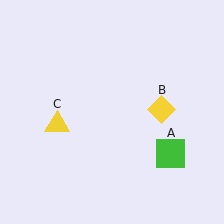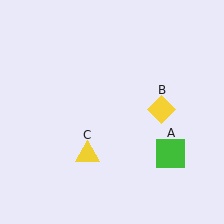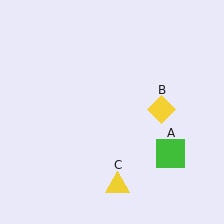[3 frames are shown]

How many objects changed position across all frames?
1 object changed position: yellow triangle (object C).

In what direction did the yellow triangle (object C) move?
The yellow triangle (object C) moved down and to the right.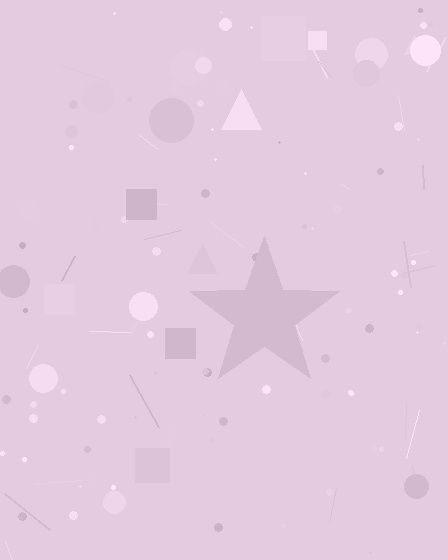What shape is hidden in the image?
A star is hidden in the image.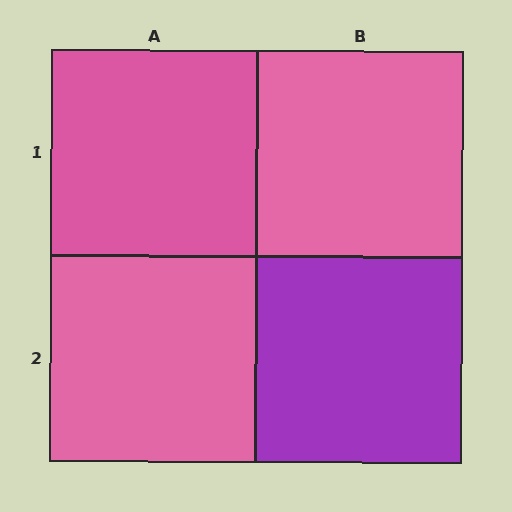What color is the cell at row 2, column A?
Pink.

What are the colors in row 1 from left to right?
Pink, pink.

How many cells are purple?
1 cell is purple.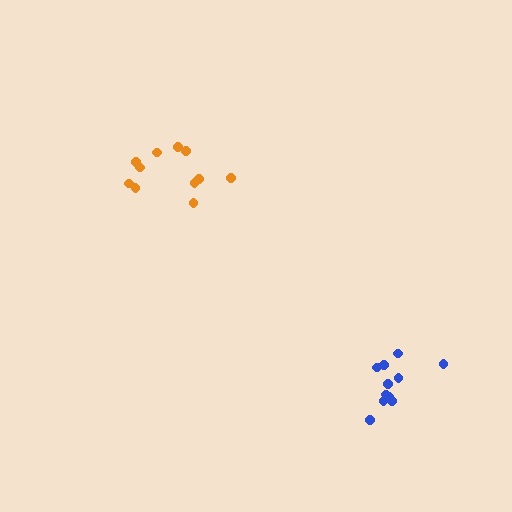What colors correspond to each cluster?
The clusters are colored: blue, orange.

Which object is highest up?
The orange cluster is topmost.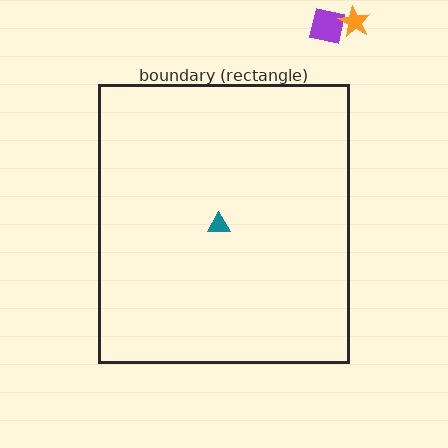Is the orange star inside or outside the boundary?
Outside.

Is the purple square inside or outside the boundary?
Outside.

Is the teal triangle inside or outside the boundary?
Inside.